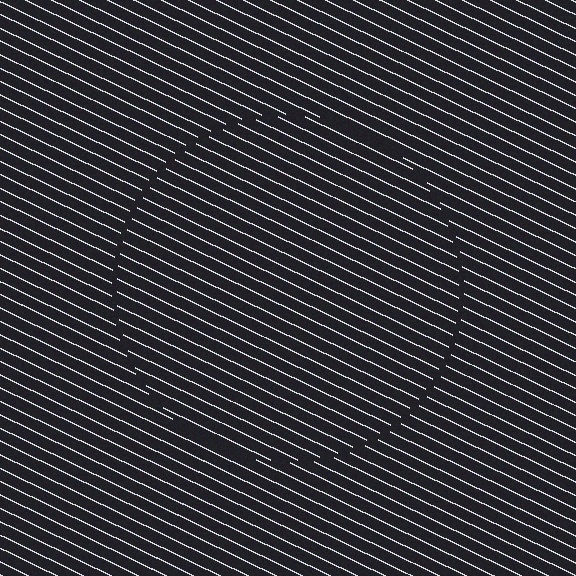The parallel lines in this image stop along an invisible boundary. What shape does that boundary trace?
An illusory circle. The interior of the shape contains the same grating, shifted by half a period — the contour is defined by the phase discontinuity where line-ends from the inner and outer gratings abut.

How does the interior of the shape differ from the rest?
The interior of the shape contains the same grating, shifted by half a period — the contour is defined by the phase discontinuity where line-ends from the inner and outer gratings abut.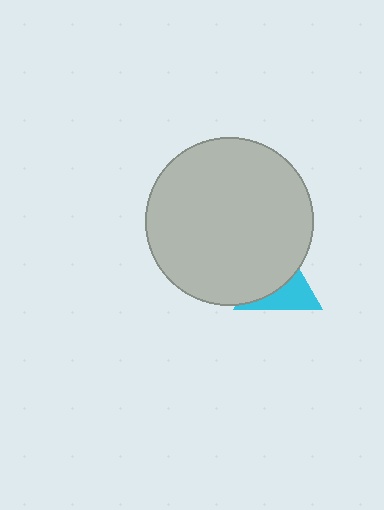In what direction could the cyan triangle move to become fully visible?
The cyan triangle could move toward the lower-right. That would shift it out from behind the light gray circle entirely.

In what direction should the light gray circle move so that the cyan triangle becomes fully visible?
The light gray circle should move toward the upper-left. That is the shortest direction to clear the overlap and leave the cyan triangle fully visible.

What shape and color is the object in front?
The object in front is a light gray circle.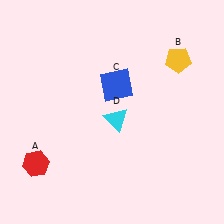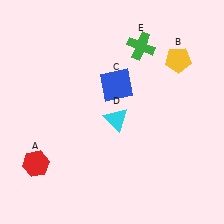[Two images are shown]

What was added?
A green cross (E) was added in Image 2.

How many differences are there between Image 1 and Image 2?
There is 1 difference between the two images.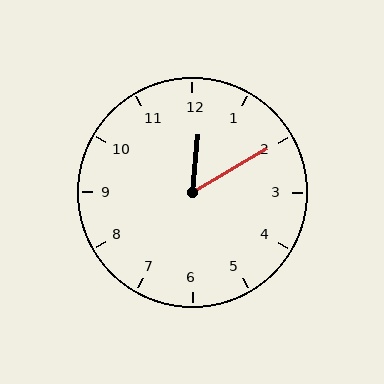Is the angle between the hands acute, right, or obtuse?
It is acute.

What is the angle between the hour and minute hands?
Approximately 55 degrees.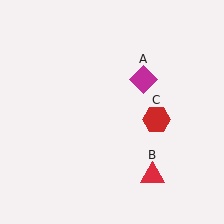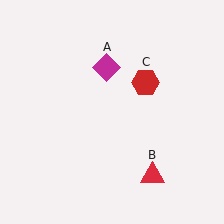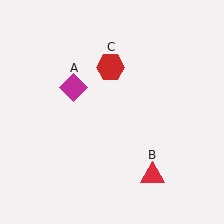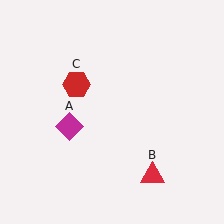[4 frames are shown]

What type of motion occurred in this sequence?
The magenta diamond (object A), red hexagon (object C) rotated counterclockwise around the center of the scene.